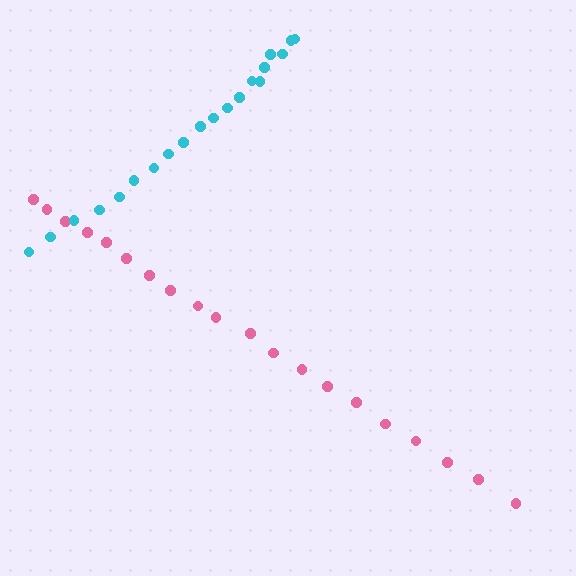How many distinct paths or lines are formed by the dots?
There are 2 distinct paths.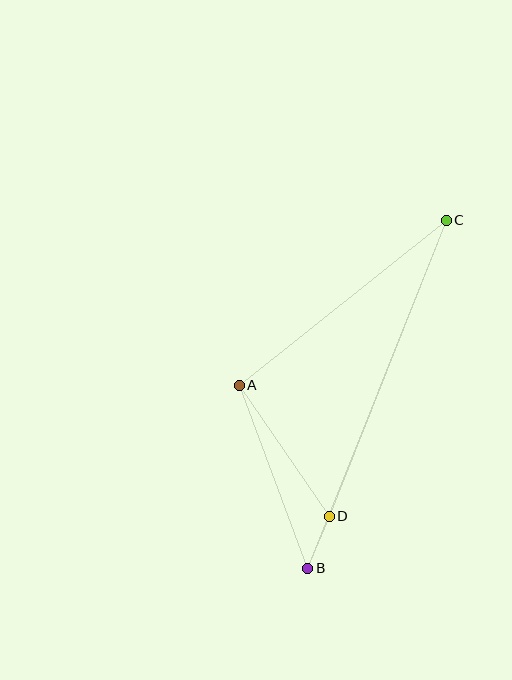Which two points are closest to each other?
Points B and D are closest to each other.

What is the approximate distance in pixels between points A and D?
The distance between A and D is approximately 159 pixels.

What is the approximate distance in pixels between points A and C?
The distance between A and C is approximately 265 pixels.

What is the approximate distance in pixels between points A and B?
The distance between A and B is approximately 195 pixels.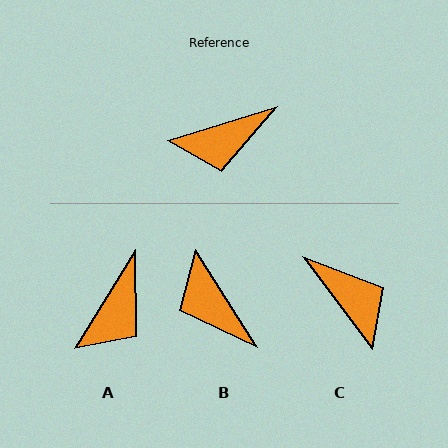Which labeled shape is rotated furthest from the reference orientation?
C, about 109 degrees away.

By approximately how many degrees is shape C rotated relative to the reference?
Approximately 109 degrees counter-clockwise.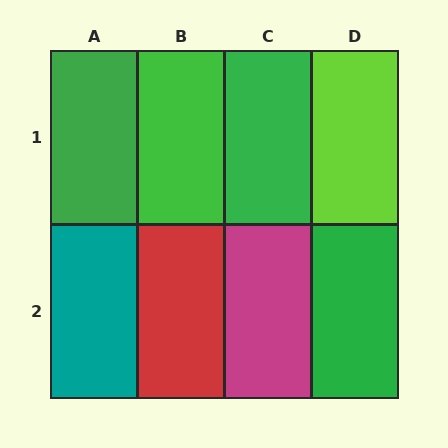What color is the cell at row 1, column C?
Green.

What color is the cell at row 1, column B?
Green.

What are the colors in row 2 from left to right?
Teal, red, magenta, green.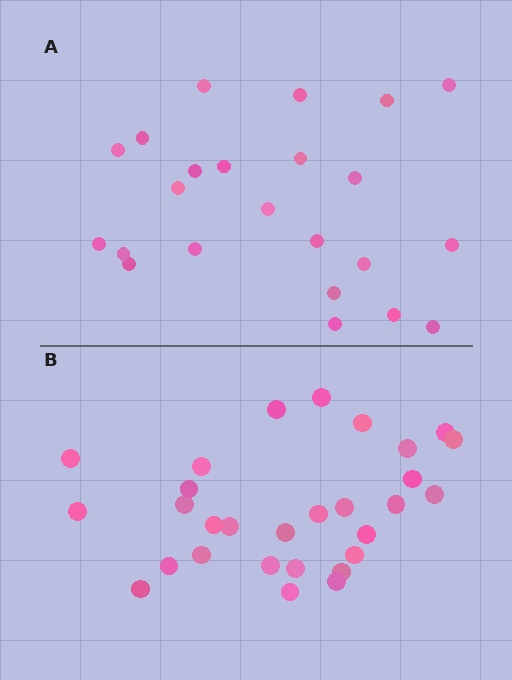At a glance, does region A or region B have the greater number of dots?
Region B (the bottom region) has more dots.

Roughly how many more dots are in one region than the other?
Region B has about 6 more dots than region A.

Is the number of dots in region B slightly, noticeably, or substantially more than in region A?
Region B has noticeably more, but not dramatically so. The ratio is roughly 1.3 to 1.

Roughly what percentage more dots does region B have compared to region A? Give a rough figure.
About 25% more.